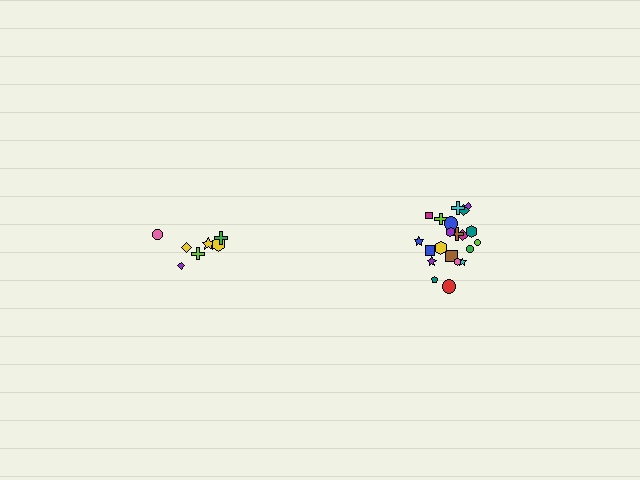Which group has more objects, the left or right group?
The right group.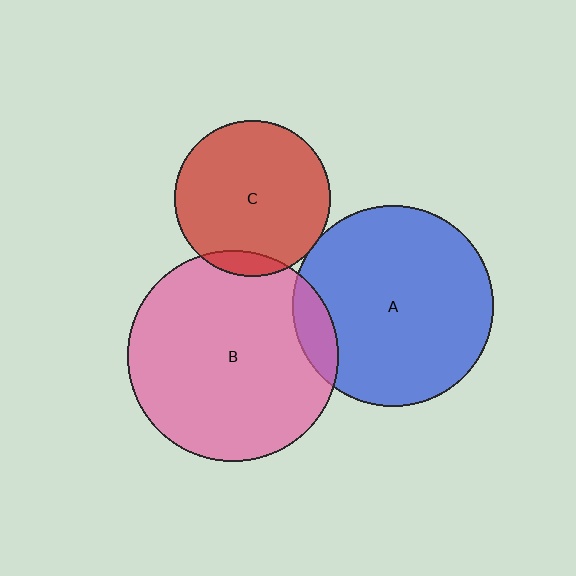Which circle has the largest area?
Circle B (pink).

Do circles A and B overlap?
Yes.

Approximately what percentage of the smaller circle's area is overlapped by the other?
Approximately 10%.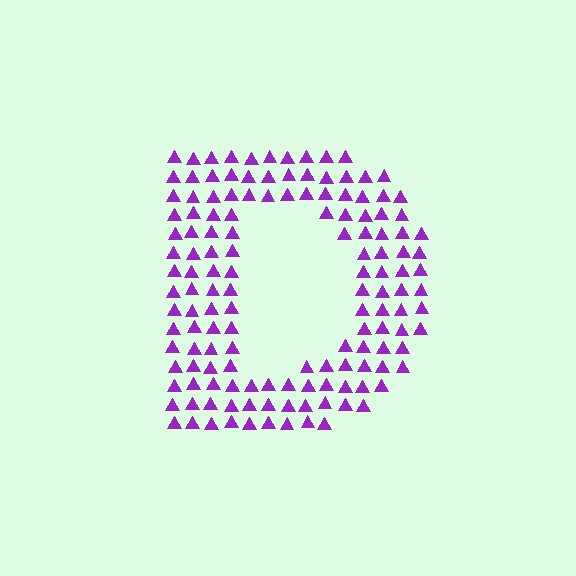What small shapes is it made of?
It is made of small triangles.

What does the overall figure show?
The overall figure shows the letter D.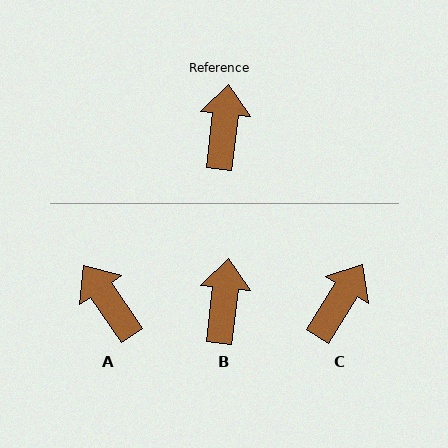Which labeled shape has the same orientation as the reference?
B.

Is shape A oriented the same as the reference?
No, it is off by about 41 degrees.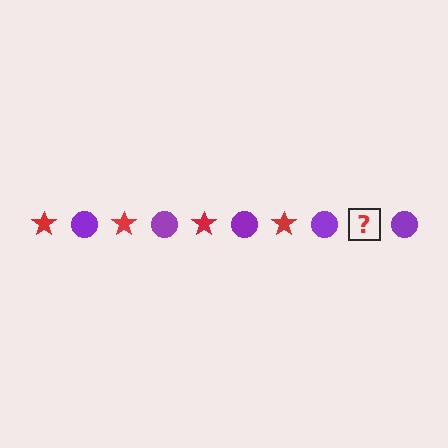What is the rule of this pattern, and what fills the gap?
The rule is that the pattern alternates between red star and purple circle. The gap should be filled with a red star.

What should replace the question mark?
The question mark should be replaced with a red star.